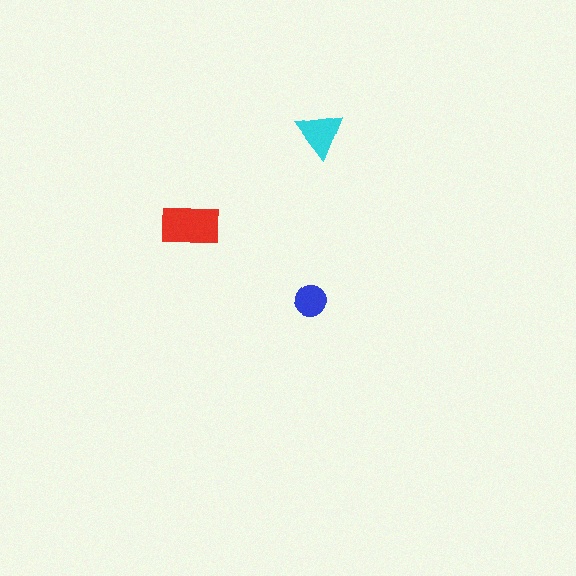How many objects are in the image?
There are 3 objects in the image.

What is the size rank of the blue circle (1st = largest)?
3rd.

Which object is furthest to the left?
The red rectangle is leftmost.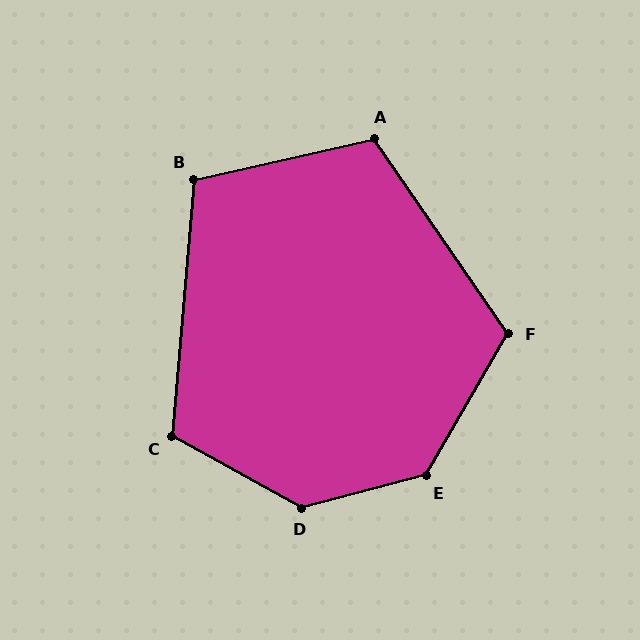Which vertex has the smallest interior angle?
B, at approximately 108 degrees.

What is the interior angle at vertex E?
Approximately 134 degrees (obtuse).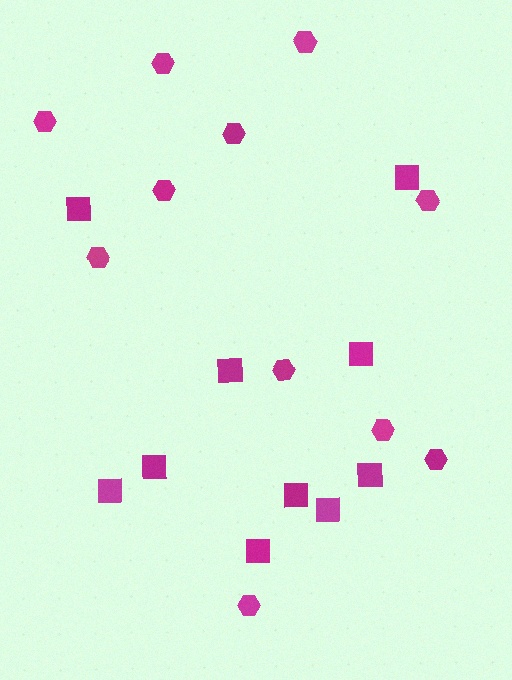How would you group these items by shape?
There are 2 groups: one group of hexagons (11) and one group of squares (10).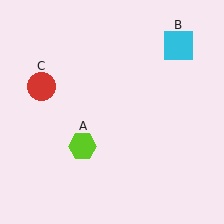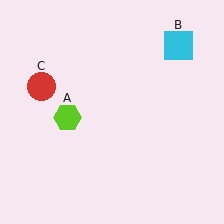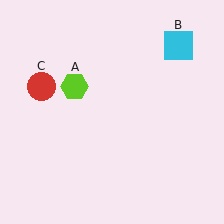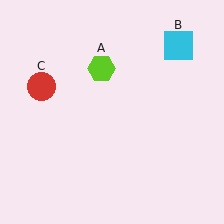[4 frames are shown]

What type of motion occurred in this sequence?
The lime hexagon (object A) rotated clockwise around the center of the scene.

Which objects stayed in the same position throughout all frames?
Cyan square (object B) and red circle (object C) remained stationary.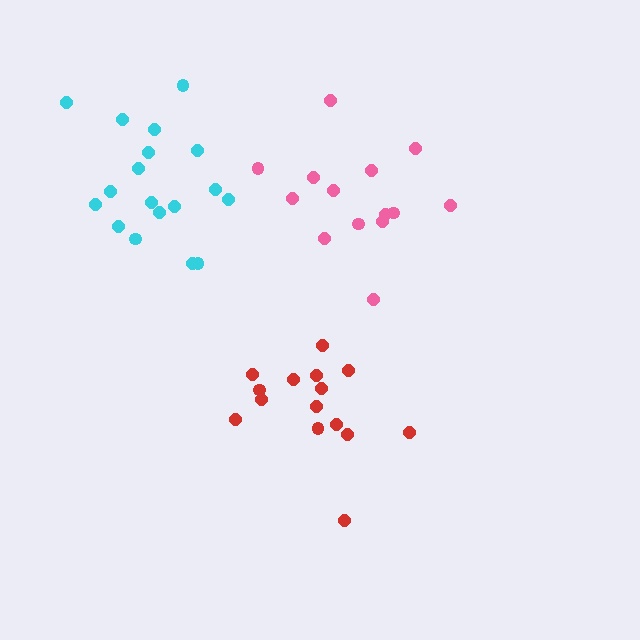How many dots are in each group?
Group 1: 15 dots, Group 2: 14 dots, Group 3: 18 dots (47 total).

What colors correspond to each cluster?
The clusters are colored: red, pink, cyan.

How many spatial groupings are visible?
There are 3 spatial groupings.